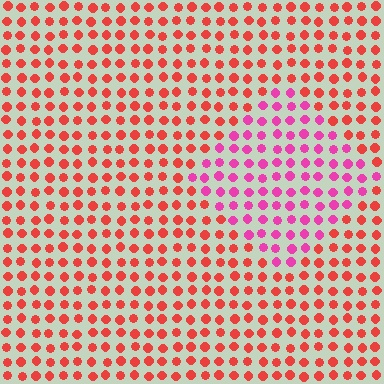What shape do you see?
I see a diamond.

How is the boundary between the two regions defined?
The boundary is defined purely by a slight shift in hue (about 41 degrees). Spacing, size, and orientation are identical on both sides.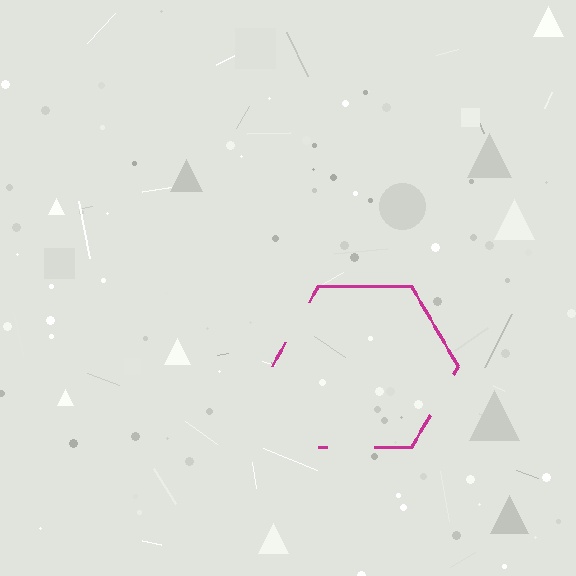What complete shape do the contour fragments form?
The contour fragments form a hexagon.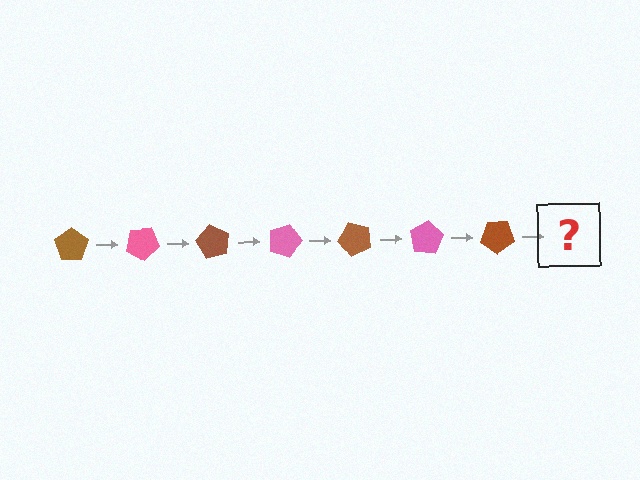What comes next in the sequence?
The next element should be a pink pentagon, rotated 210 degrees from the start.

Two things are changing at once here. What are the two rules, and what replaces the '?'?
The two rules are that it rotates 30 degrees each step and the color cycles through brown and pink. The '?' should be a pink pentagon, rotated 210 degrees from the start.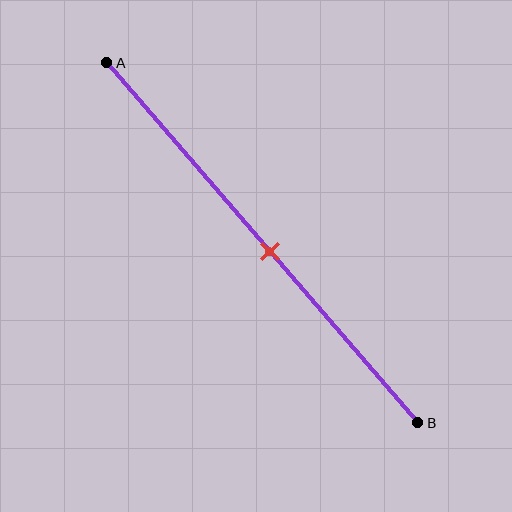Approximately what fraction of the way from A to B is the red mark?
The red mark is approximately 50% of the way from A to B.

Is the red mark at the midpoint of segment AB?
Yes, the mark is approximately at the midpoint.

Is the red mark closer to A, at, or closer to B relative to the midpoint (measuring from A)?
The red mark is approximately at the midpoint of segment AB.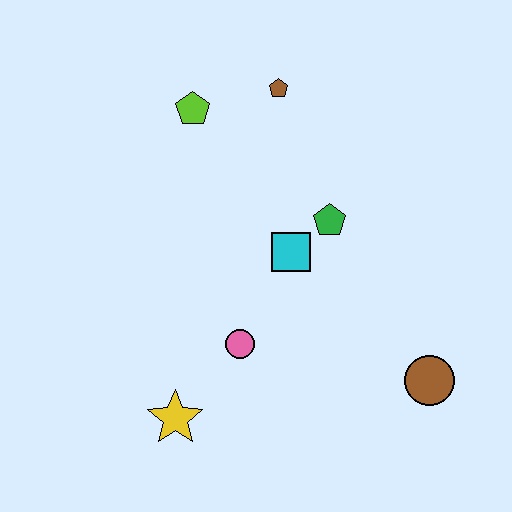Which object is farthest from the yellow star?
The brown pentagon is farthest from the yellow star.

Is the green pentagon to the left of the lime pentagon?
No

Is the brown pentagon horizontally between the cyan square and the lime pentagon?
Yes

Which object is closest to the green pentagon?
The cyan square is closest to the green pentagon.